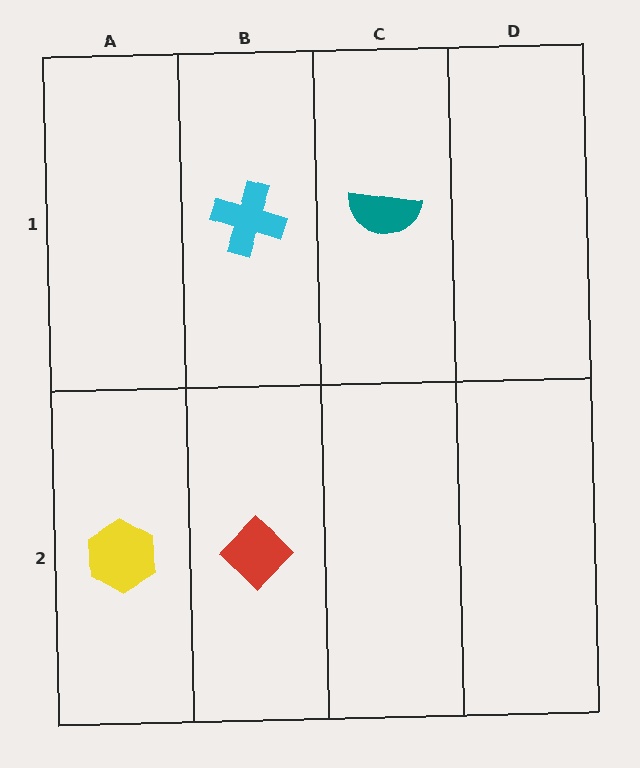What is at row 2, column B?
A red diamond.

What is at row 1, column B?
A cyan cross.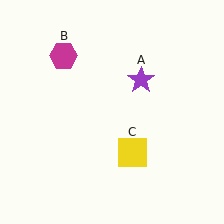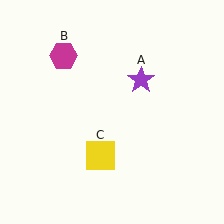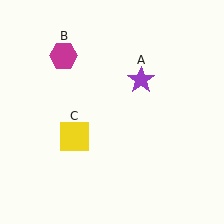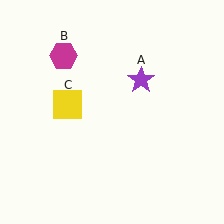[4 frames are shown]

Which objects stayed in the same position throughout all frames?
Purple star (object A) and magenta hexagon (object B) remained stationary.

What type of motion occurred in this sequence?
The yellow square (object C) rotated clockwise around the center of the scene.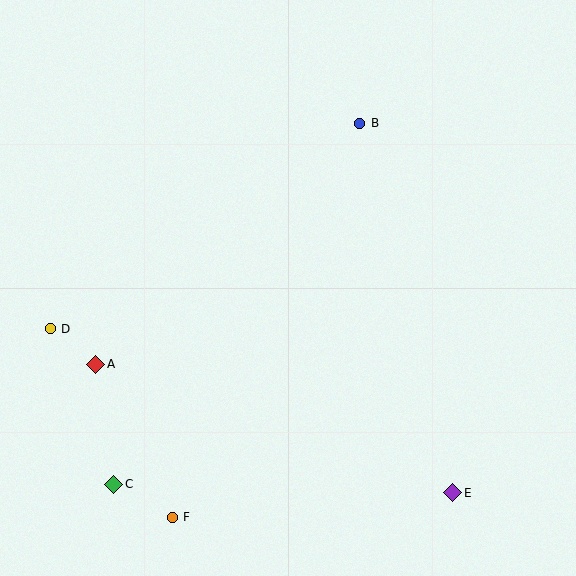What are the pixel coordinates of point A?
Point A is at (96, 364).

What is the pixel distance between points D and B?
The distance between D and B is 372 pixels.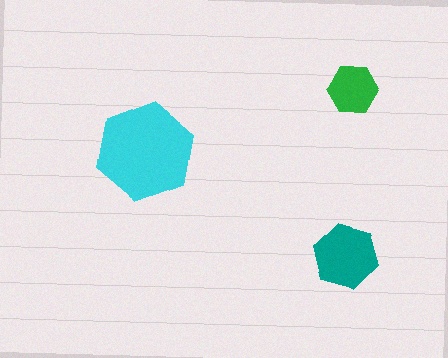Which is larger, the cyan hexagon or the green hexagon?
The cyan one.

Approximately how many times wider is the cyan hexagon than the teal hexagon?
About 1.5 times wider.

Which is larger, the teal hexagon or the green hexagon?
The teal one.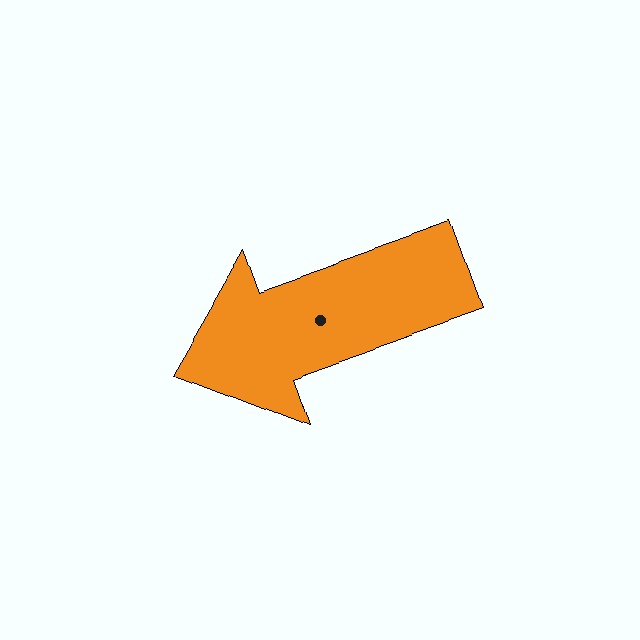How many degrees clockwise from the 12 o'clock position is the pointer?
Approximately 250 degrees.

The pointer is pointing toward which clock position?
Roughly 8 o'clock.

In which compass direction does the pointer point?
West.